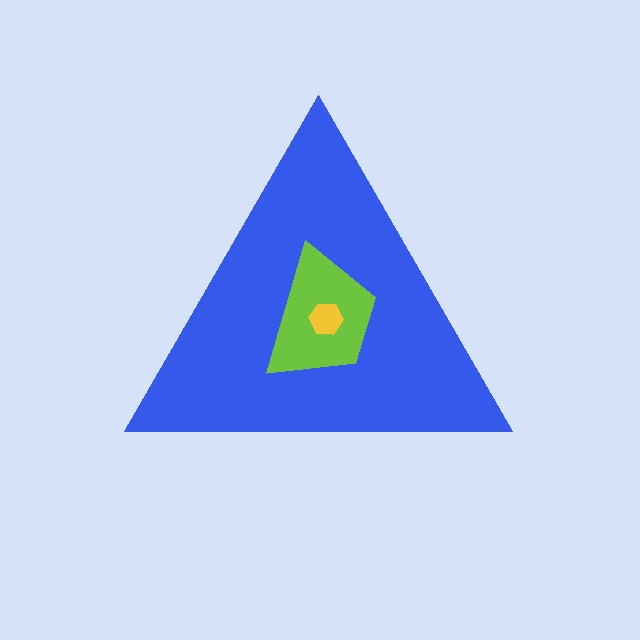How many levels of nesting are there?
3.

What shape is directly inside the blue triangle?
The lime trapezoid.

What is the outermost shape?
The blue triangle.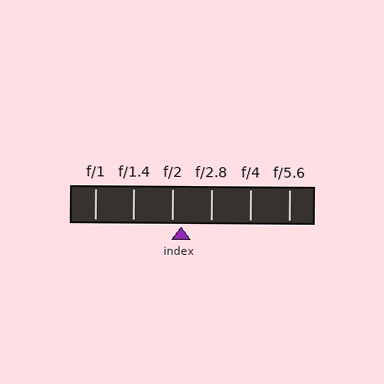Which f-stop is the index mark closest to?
The index mark is closest to f/2.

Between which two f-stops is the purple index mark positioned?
The index mark is between f/2 and f/2.8.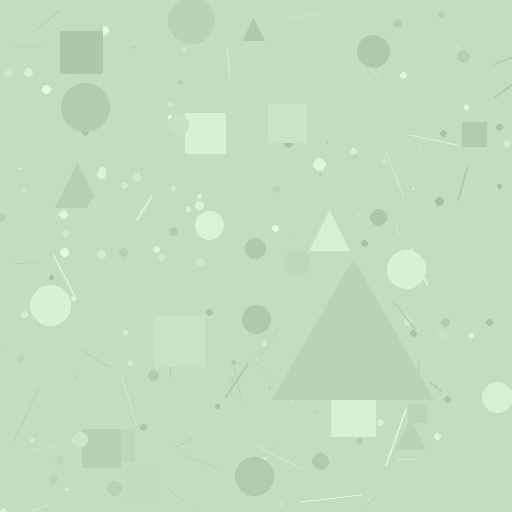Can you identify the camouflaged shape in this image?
The camouflaged shape is a triangle.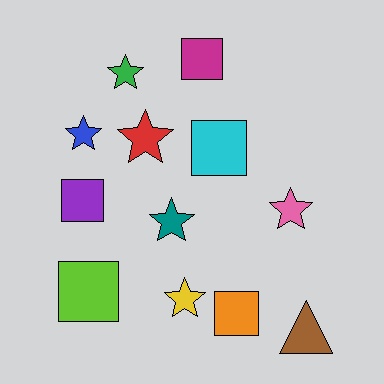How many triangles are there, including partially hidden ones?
There is 1 triangle.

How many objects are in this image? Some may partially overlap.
There are 12 objects.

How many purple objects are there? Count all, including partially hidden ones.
There is 1 purple object.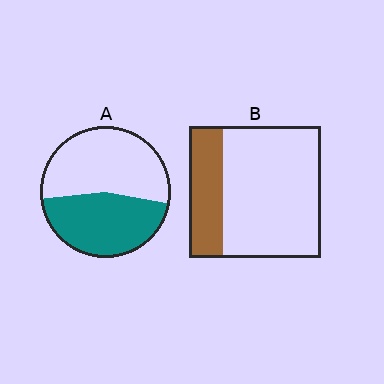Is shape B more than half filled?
No.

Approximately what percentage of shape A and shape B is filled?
A is approximately 45% and B is approximately 25%.